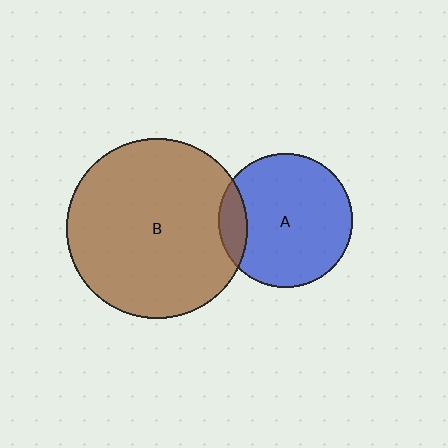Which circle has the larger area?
Circle B (brown).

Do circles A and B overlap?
Yes.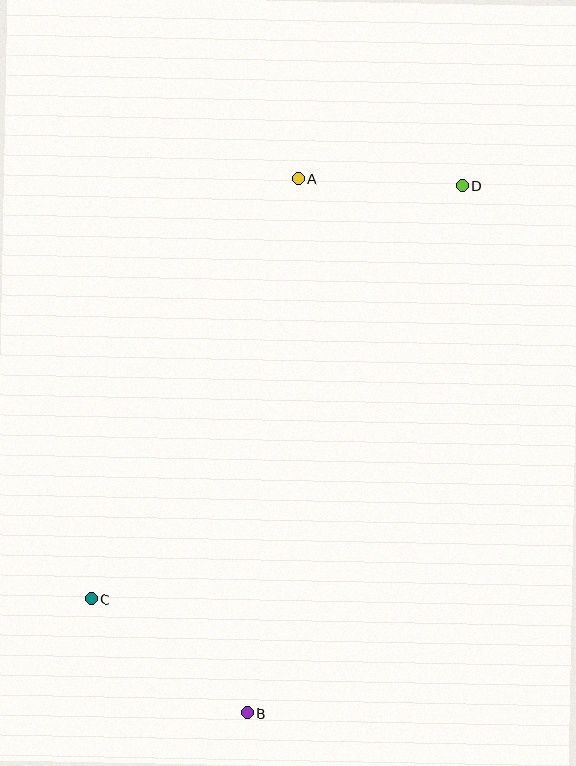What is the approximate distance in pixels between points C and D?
The distance between C and D is approximately 555 pixels.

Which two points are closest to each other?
Points A and D are closest to each other.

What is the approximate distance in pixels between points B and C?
The distance between B and C is approximately 193 pixels.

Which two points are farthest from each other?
Points B and D are farthest from each other.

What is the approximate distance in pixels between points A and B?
The distance between A and B is approximately 536 pixels.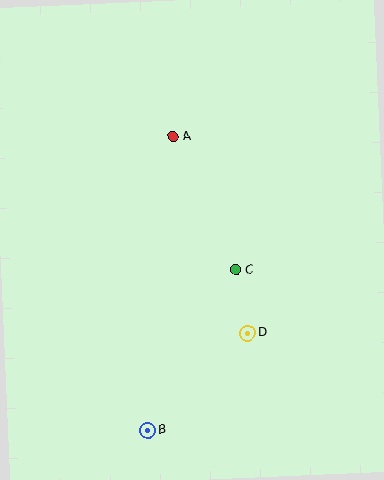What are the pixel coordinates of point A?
Point A is at (173, 136).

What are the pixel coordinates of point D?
Point D is at (248, 333).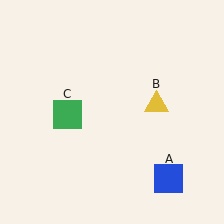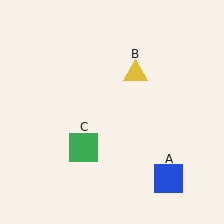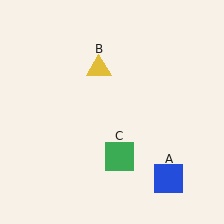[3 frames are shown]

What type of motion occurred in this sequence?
The yellow triangle (object B), green square (object C) rotated counterclockwise around the center of the scene.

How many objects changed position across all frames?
2 objects changed position: yellow triangle (object B), green square (object C).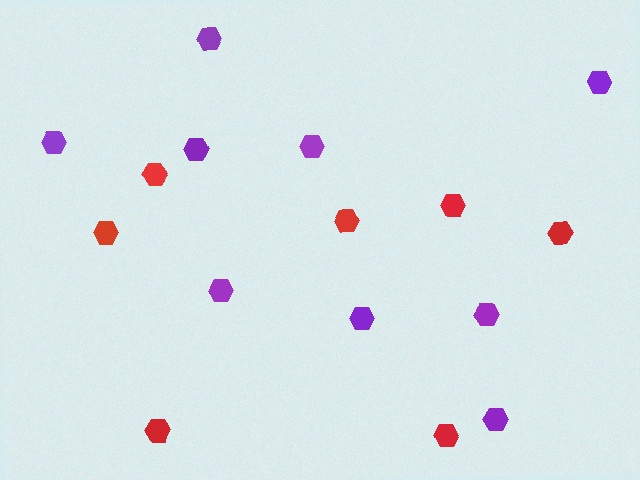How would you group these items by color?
There are 2 groups: one group of purple hexagons (9) and one group of red hexagons (7).